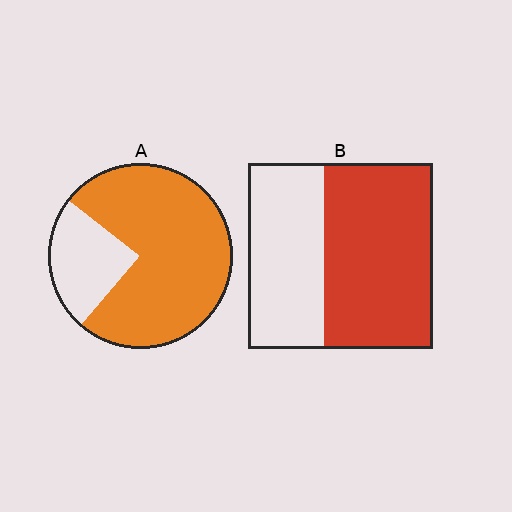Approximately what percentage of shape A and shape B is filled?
A is approximately 75% and B is approximately 60%.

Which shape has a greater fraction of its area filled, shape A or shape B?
Shape A.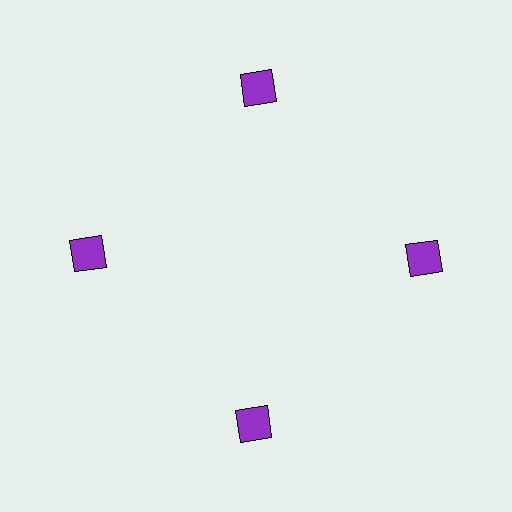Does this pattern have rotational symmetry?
Yes, this pattern has 4-fold rotational symmetry. It looks the same after rotating 90 degrees around the center.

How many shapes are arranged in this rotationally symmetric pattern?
There are 4 shapes, arranged in 4 groups of 1.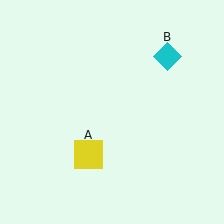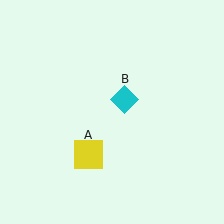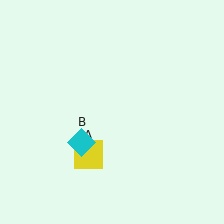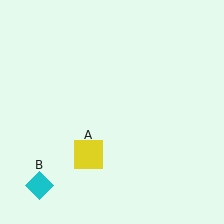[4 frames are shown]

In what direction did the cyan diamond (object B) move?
The cyan diamond (object B) moved down and to the left.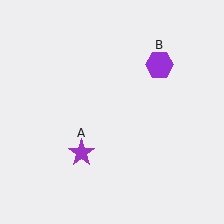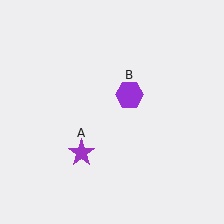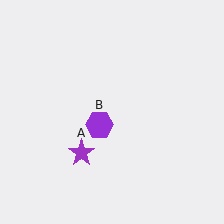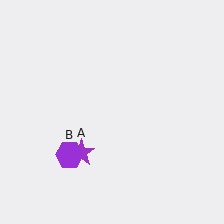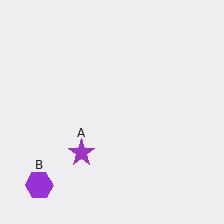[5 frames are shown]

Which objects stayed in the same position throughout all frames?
Purple star (object A) remained stationary.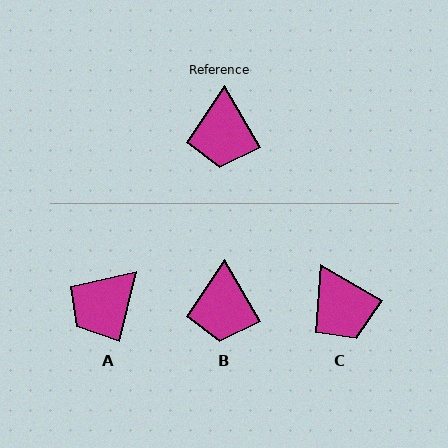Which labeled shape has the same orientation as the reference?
B.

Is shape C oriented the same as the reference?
No, it is off by about 30 degrees.